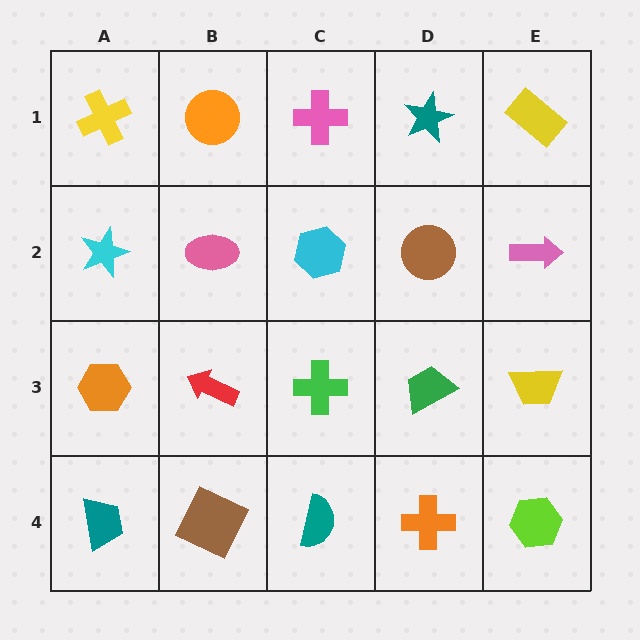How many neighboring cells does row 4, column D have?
3.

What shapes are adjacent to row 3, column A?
A cyan star (row 2, column A), a teal trapezoid (row 4, column A), a red arrow (row 3, column B).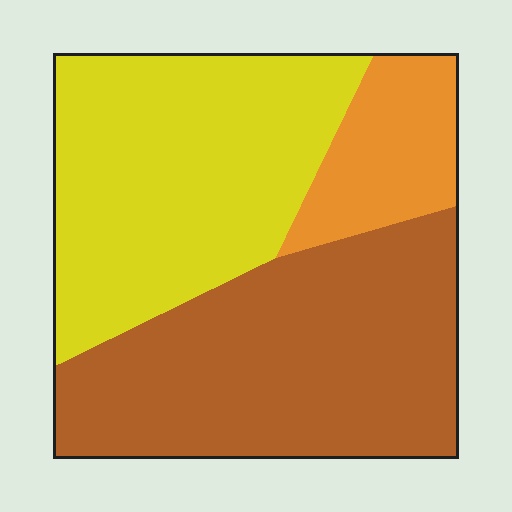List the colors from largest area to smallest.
From largest to smallest: brown, yellow, orange.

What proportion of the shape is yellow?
Yellow covers about 40% of the shape.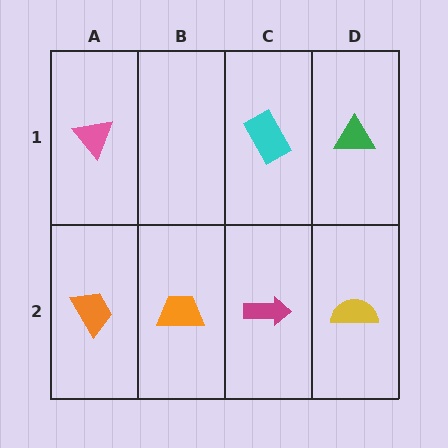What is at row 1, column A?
A pink triangle.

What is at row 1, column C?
A cyan rectangle.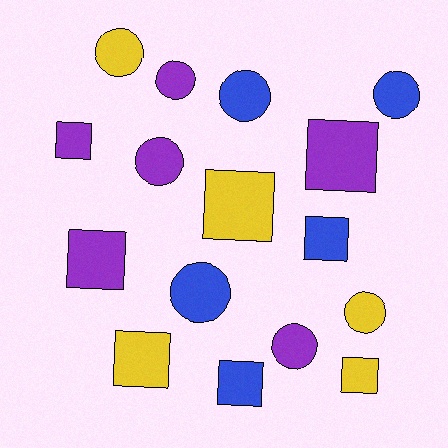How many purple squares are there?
There are 3 purple squares.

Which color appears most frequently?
Purple, with 6 objects.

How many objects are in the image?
There are 16 objects.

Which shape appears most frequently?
Circle, with 8 objects.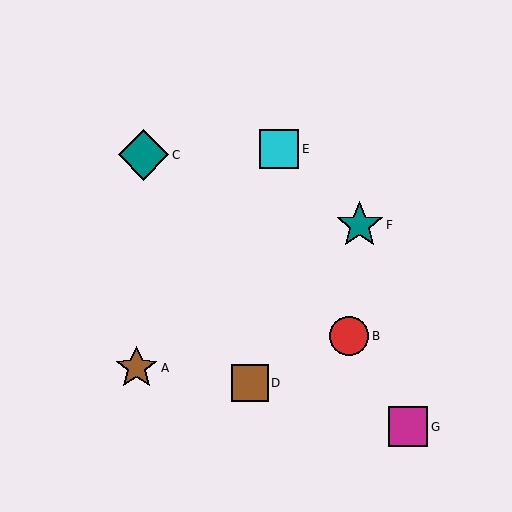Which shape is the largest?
The teal diamond (labeled C) is the largest.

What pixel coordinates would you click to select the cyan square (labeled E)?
Click at (279, 149) to select the cyan square E.